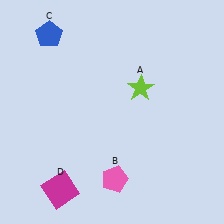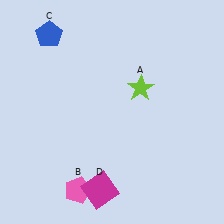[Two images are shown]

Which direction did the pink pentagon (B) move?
The pink pentagon (B) moved left.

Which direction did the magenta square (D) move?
The magenta square (D) moved right.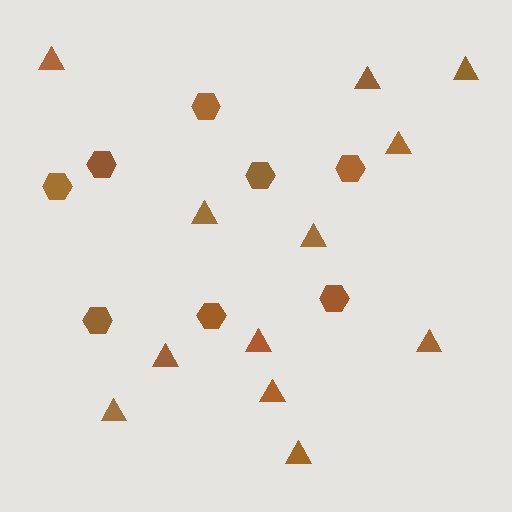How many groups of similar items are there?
There are 2 groups: one group of hexagons (8) and one group of triangles (12).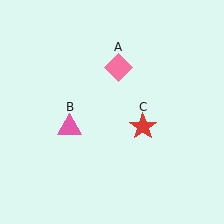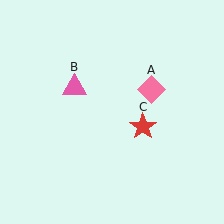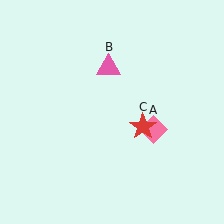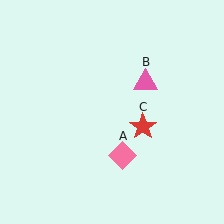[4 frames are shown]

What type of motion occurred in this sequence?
The pink diamond (object A), pink triangle (object B) rotated clockwise around the center of the scene.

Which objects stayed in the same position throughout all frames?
Red star (object C) remained stationary.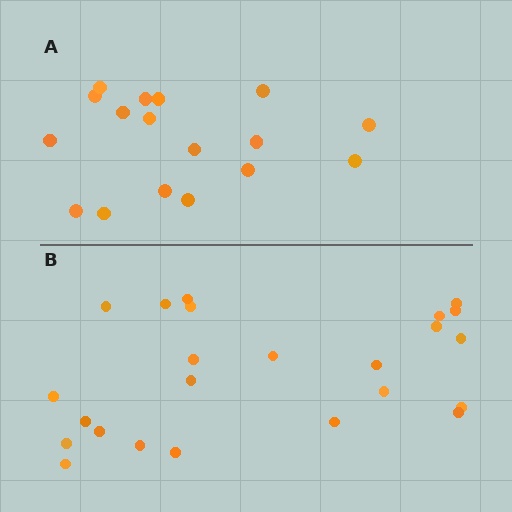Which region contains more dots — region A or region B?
Region B (the bottom region) has more dots.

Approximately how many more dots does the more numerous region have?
Region B has roughly 8 or so more dots than region A.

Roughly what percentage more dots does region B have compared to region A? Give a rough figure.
About 40% more.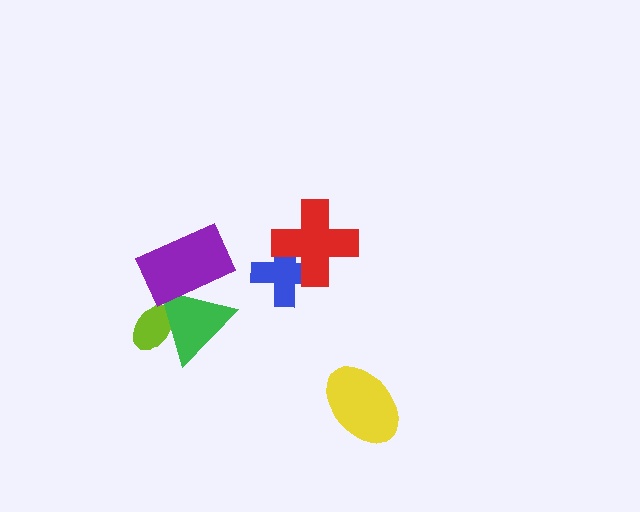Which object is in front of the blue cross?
The red cross is in front of the blue cross.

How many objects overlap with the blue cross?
1 object overlaps with the blue cross.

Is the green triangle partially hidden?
Yes, it is partially covered by another shape.